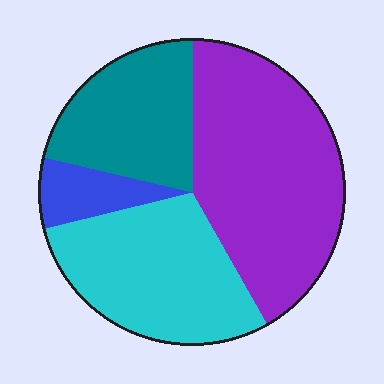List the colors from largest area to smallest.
From largest to smallest: purple, cyan, teal, blue.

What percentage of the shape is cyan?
Cyan covers about 30% of the shape.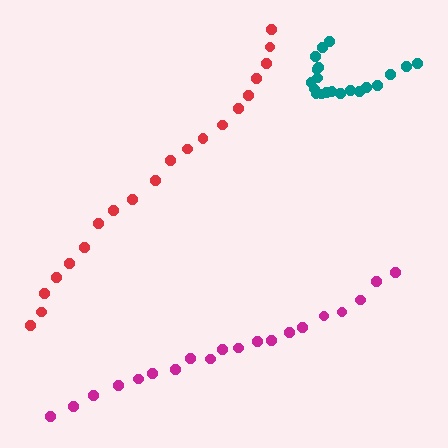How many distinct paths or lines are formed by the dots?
There are 3 distinct paths.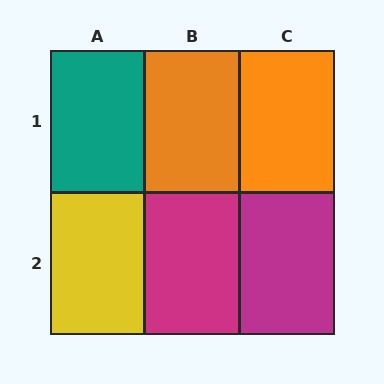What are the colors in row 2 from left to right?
Yellow, magenta, magenta.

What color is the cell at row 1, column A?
Teal.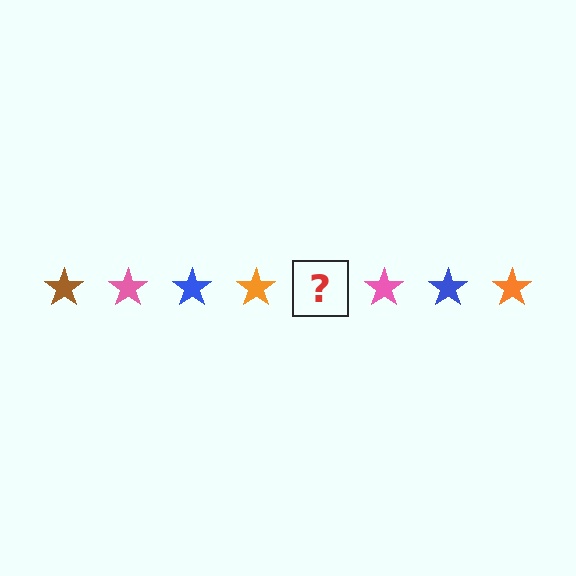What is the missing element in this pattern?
The missing element is a brown star.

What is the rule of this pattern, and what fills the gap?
The rule is that the pattern cycles through brown, pink, blue, orange stars. The gap should be filled with a brown star.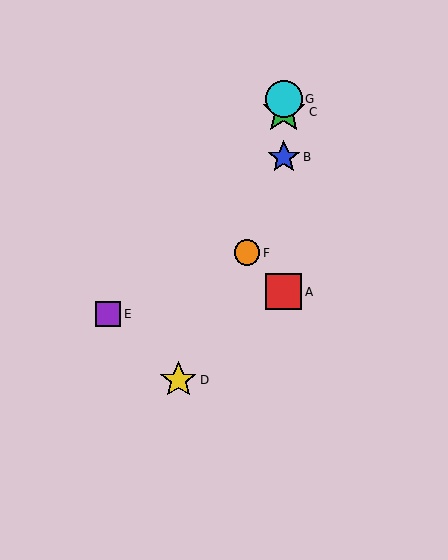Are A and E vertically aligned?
No, A is at x≈284 and E is at x≈108.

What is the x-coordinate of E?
Object E is at x≈108.